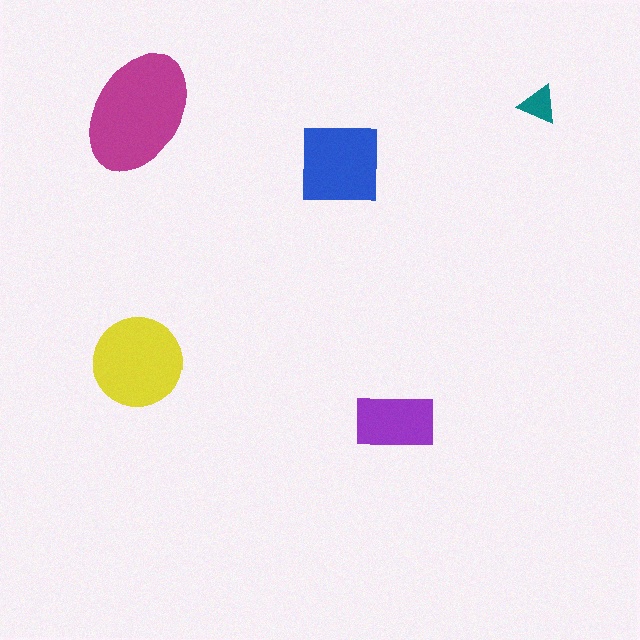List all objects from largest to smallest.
The magenta ellipse, the yellow circle, the blue square, the purple rectangle, the teal triangle.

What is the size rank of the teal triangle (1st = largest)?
5th.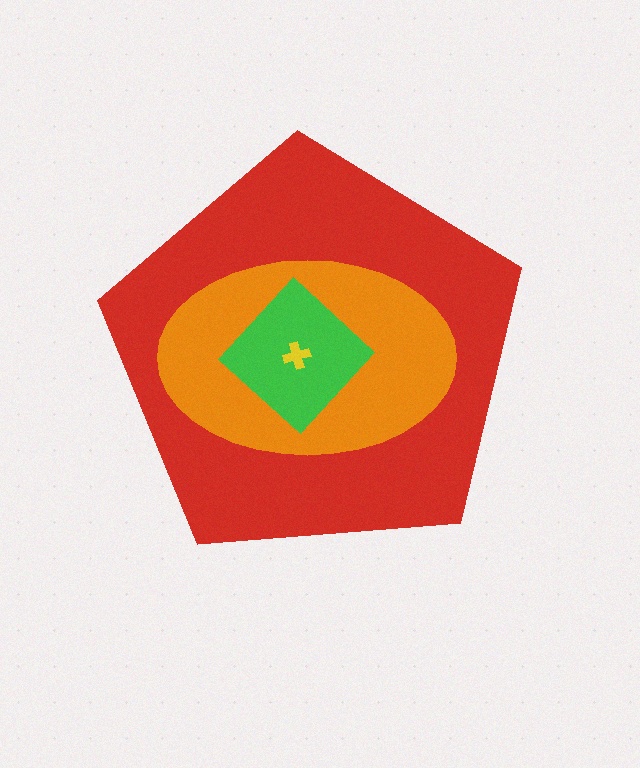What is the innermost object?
The yellow cross.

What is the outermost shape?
The red pentagon.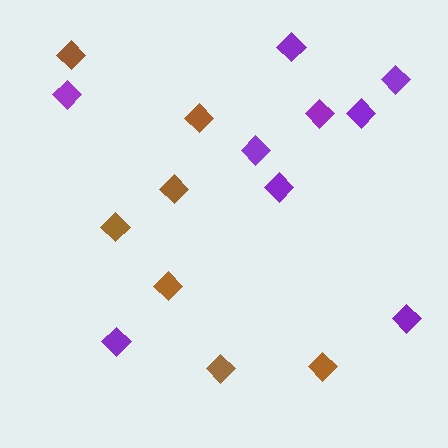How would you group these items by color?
There are 2 groups: one group of brown diamonds (7) and one group of purple diamonds (9).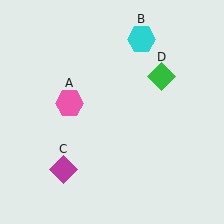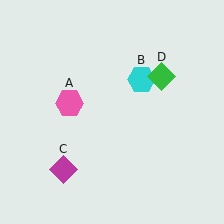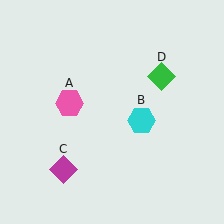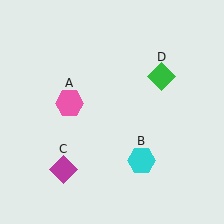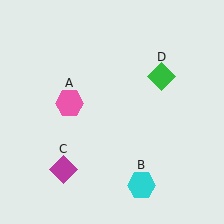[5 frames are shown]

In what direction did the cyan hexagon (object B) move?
The cyan hexagon (object B) moved down.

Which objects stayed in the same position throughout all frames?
Pink hexagon (object A) and magenta diamond (object C) and green diamond (object D) remained stationary.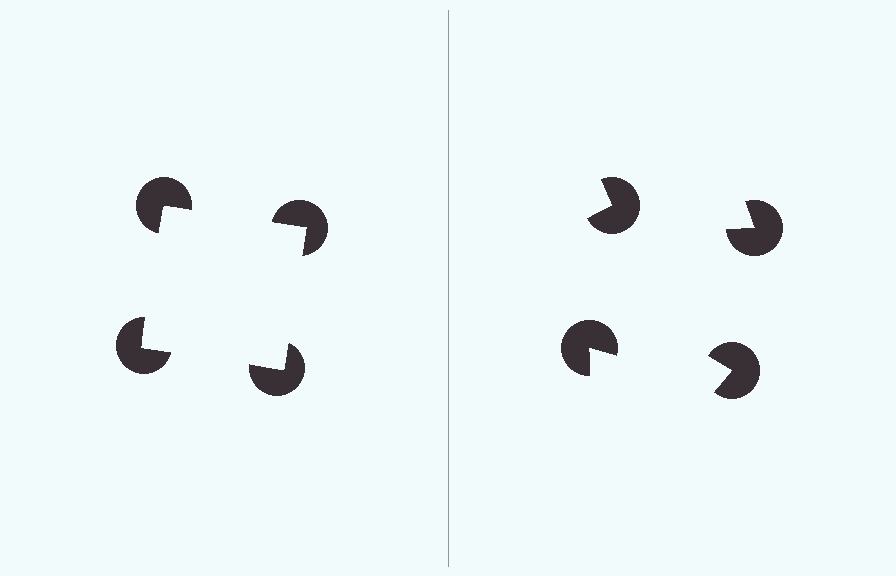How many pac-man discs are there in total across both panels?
8 — 4 on each side.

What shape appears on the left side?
An illusory square.